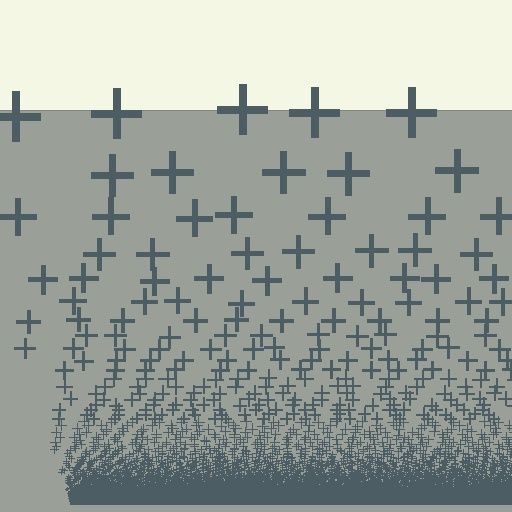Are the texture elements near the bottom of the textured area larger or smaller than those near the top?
Smaller. The gradient is inverted — elements near the bottom are smaller and denser.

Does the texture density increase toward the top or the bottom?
Density increases toward the bottom.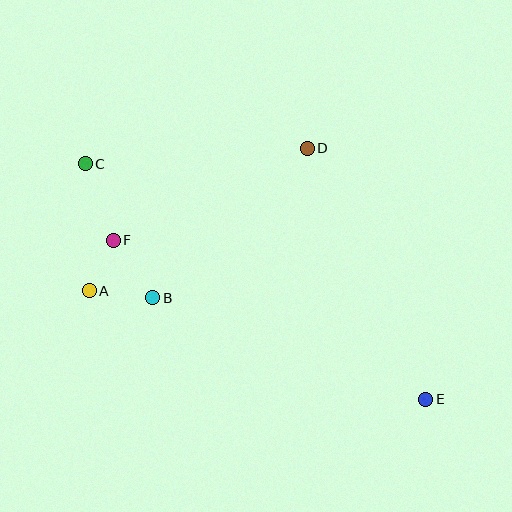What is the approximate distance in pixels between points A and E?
The distance between A and E is approximately 353 pixels.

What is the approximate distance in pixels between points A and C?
The distance between A and C is approximately 127 pixels.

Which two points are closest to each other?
Points A and F are closest to each other.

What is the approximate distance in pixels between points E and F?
The distance between E and F is approximately 350 pixels.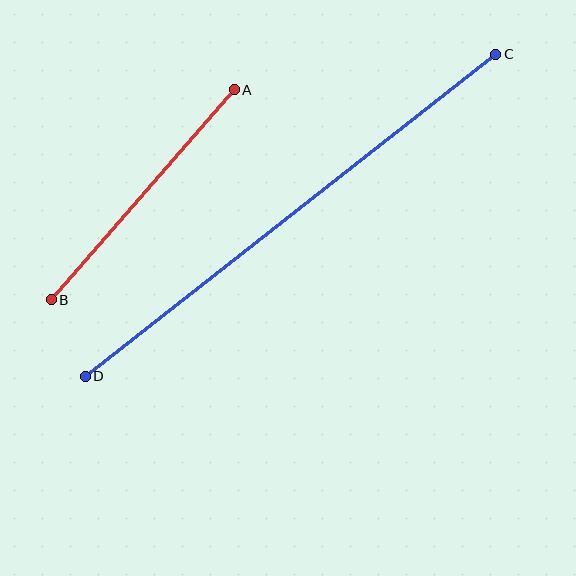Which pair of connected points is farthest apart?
Points C and D are farthest apart.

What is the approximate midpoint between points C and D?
The midpoint is at approximately (291, 215) pixels.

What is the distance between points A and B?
The distance is approximately 279 pixels.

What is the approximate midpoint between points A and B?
The midpoint is at approximately (143, 195) pixels.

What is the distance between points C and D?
The distance is approximately 522 pixels.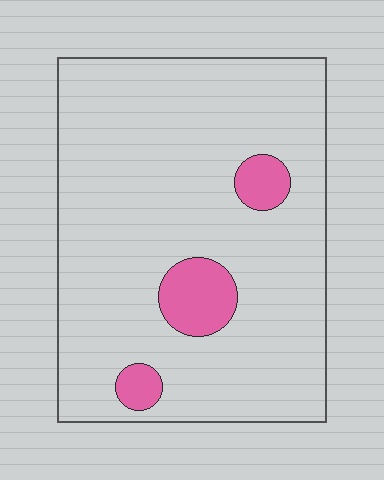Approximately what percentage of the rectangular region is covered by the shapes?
Approximately 10%.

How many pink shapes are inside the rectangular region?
3.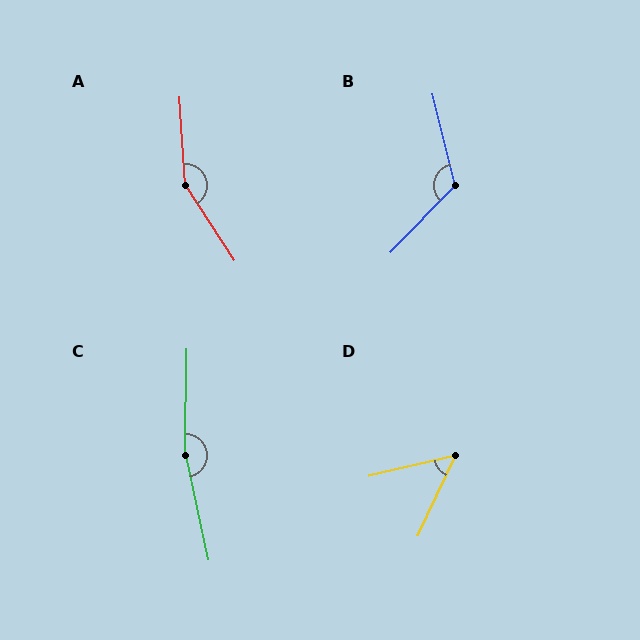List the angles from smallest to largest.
D (52°), B (122°), A (150°), C (167°).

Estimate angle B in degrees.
Approximately 122 degrees.